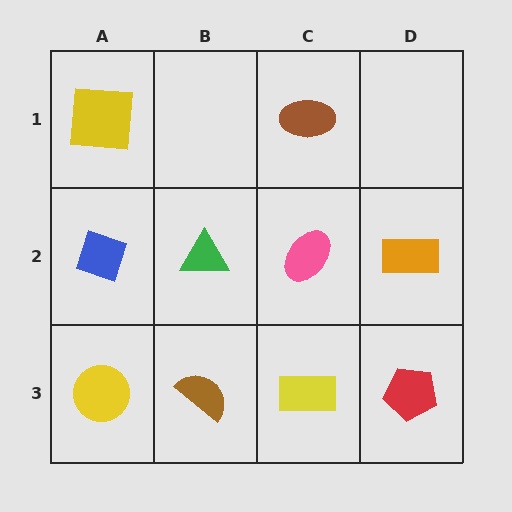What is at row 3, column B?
A brown semicircle.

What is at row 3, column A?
A yellow circle.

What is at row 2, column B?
A green triangle.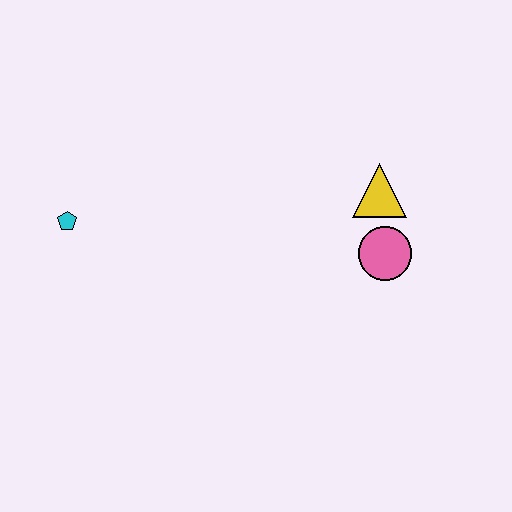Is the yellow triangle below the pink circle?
No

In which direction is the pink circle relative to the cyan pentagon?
The pink circle is to the right of the cyan pentagon.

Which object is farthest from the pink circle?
The cyan pentagon is farthest from the pink circle.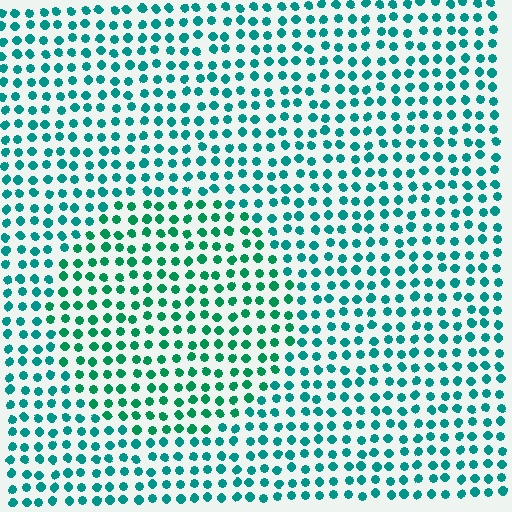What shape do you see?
I see a circle.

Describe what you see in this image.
The image is filled with small teal elements in a uniform arrangement. A circle-shaped region is visible where the elements are tinted to a slightly different hue, forming a subtle color boundary.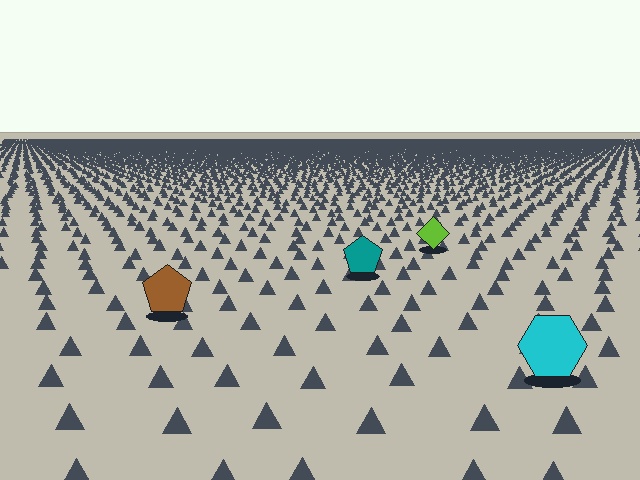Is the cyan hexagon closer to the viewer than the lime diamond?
Yes. The cyan hexagon is closer — you can tell from the texture gradient: the ground texture is coarser near it.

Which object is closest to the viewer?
The cyan hexagon is closest. The texture marks near it are larger and more spread out.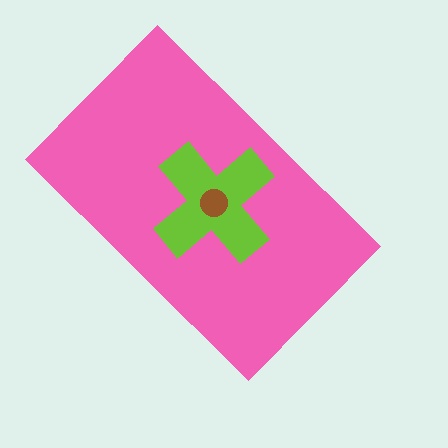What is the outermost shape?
The pink rectangle.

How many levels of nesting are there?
3.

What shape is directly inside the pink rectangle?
The lime cross.